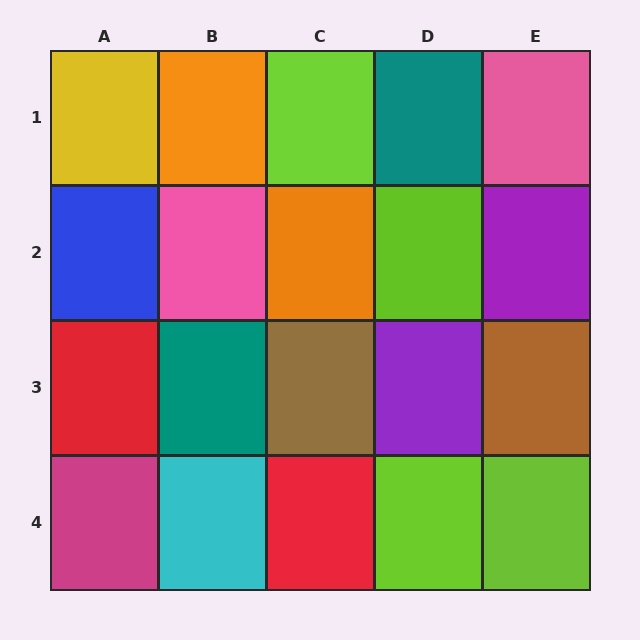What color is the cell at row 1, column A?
Yellow.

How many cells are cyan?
1 cell is cyan.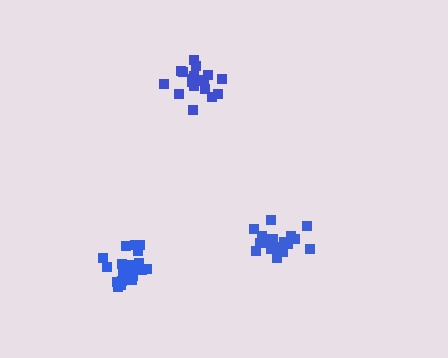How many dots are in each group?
Group 1: 21 dots, Group 2: 20 dots, Group 3: 18 dots (59 total).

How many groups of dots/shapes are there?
There are 3 groups.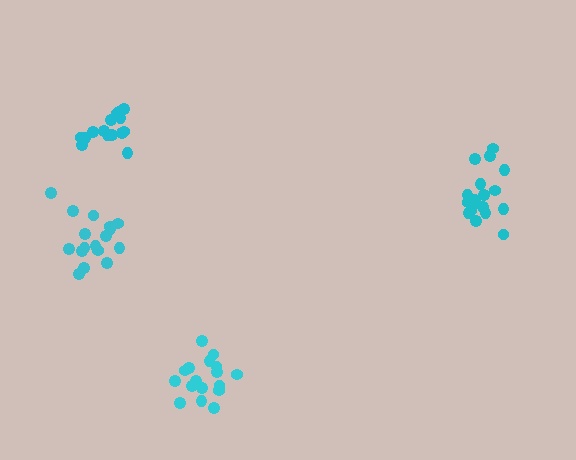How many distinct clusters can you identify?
There are 4 distinct clusters.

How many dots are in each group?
Group 1: 18 dots, Group 2: 15 dots, Group 3: 17 dots, Group 4: 17 dots (67 total).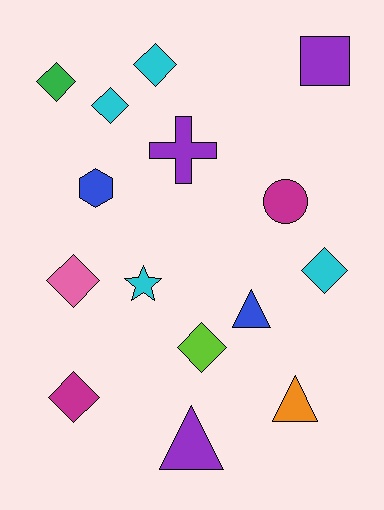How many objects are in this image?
There are 15 objects.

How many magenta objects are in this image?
There are 2 magenta objects.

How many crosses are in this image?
There is 1 cross.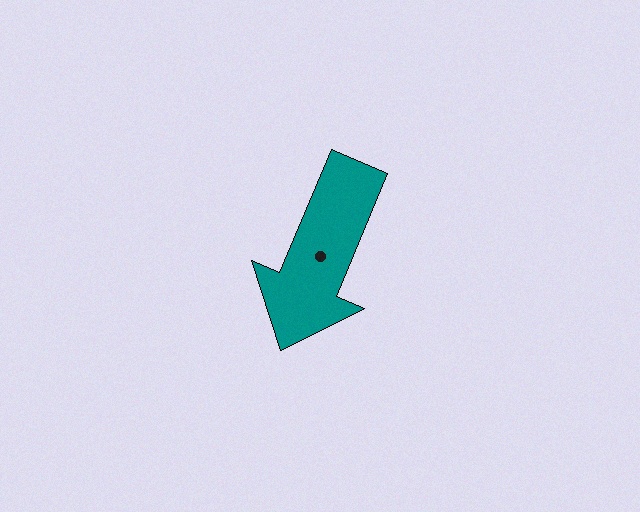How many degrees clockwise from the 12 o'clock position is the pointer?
Approximately 203 degrees.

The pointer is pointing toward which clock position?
Roughly 7 o'clock.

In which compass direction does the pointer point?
Southwest.